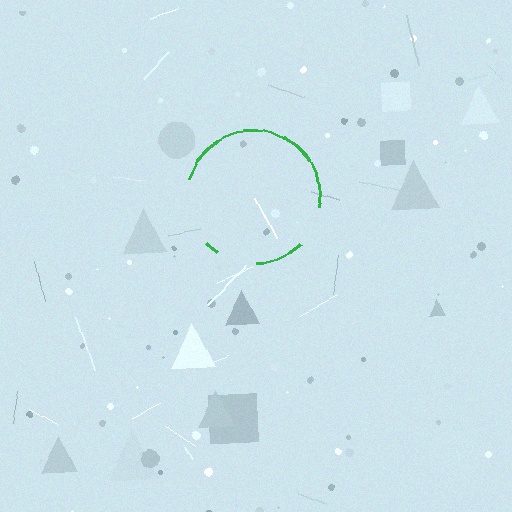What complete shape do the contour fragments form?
The contour fragments form a circle.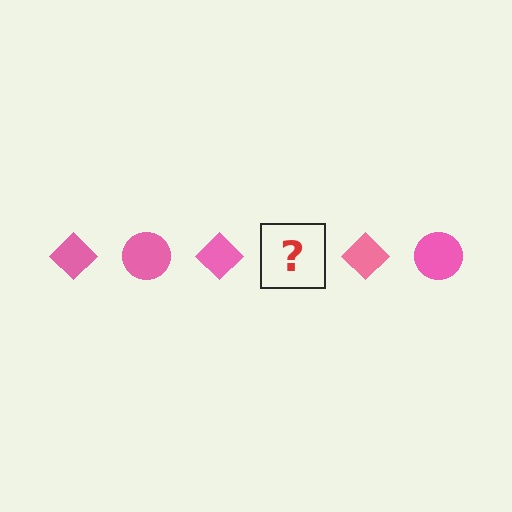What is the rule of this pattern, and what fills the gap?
The rule is that the pattern cycles through diamond, circle shapes in pink. The gap should be filled with a pink circle.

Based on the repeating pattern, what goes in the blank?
The blank should be a pink circle.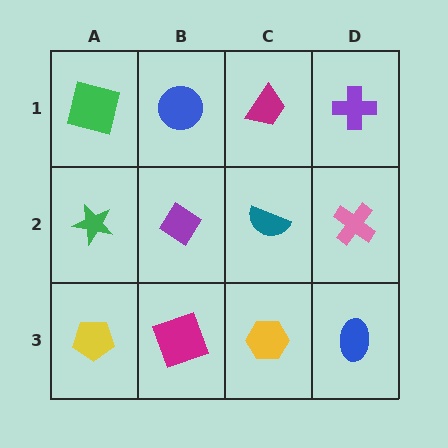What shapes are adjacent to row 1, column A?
A green star (row 2, column A), a blue circle (row 1, column B).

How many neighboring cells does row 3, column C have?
3.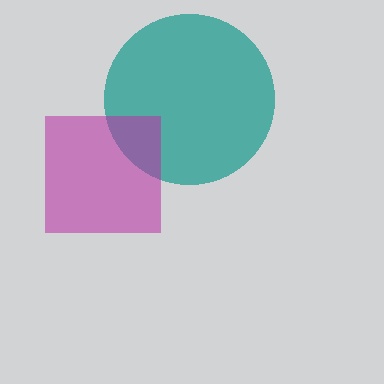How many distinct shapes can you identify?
There are 2 distinct shapes: a teal circle, a magenta square.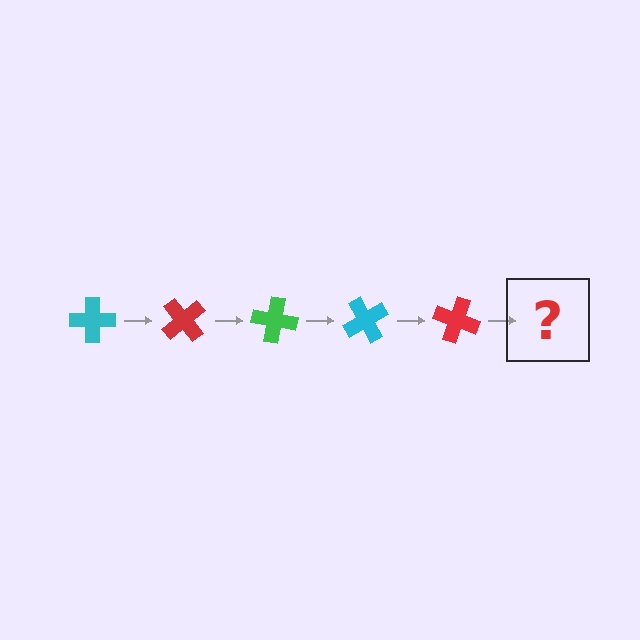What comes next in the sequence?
The next element should be a green cross, rotated 250 degrees from the start.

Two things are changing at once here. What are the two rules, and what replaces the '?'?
The two rules are that it rotates 50 degrees each step and the color cycles through cyan, red, and green. The '?' should be a green cross, rotated 250 degrees from the start.